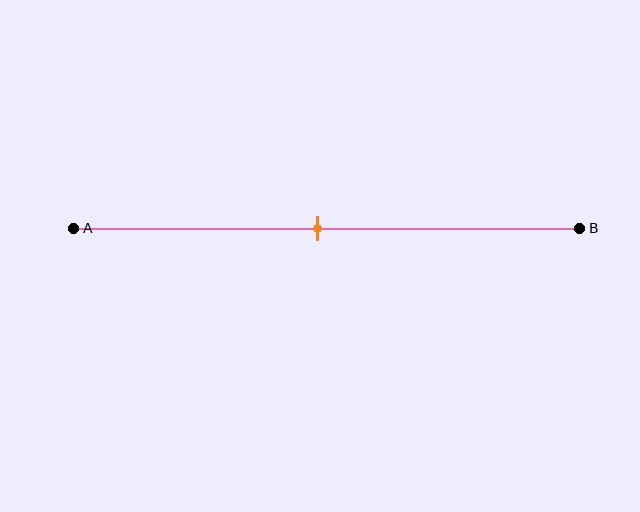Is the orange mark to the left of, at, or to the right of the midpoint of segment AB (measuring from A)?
The orange mark is approximately at the midpoint of segment AB.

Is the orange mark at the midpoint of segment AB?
Yes, the mark is approximately at the midpoint.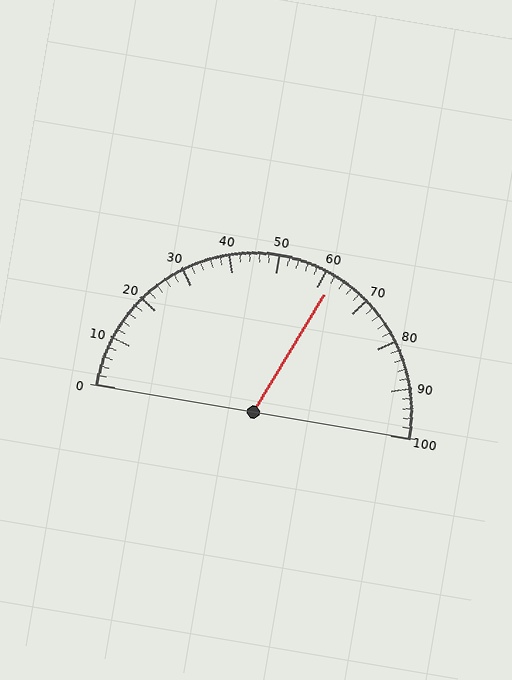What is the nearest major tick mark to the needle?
The nearest major tick mark is 60.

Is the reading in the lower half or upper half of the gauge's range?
The reading is in the upper half of the range (0 to 100).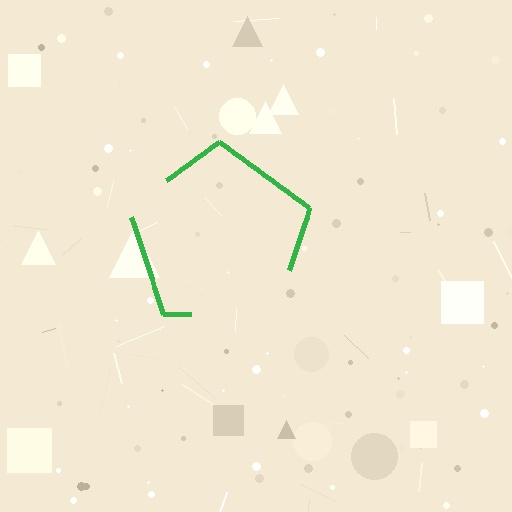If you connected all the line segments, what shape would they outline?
They would outline a pentagon.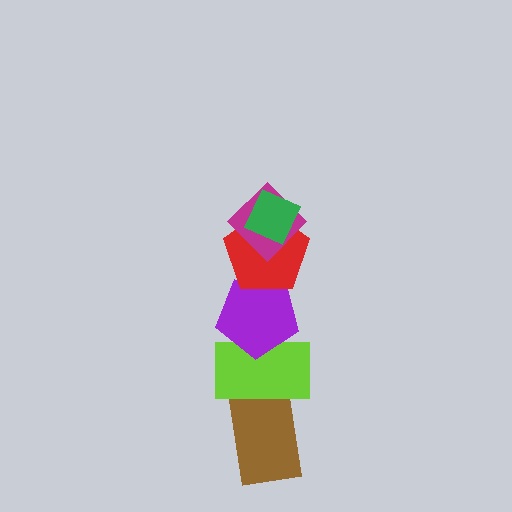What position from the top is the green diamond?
The green diamond is 1st from the top.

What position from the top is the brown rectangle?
The brown rectangle is 6th from the top.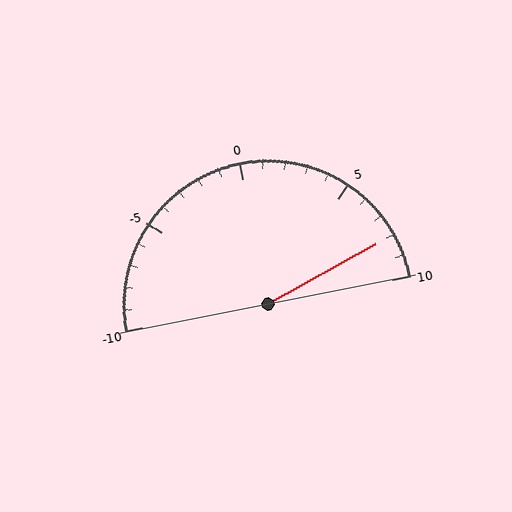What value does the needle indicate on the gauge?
The needle indicates approximately 8.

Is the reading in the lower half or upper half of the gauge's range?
The reading is in the upper half of the range (-10 to 10).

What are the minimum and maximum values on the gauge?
The gauge ranges from -10 to 10.